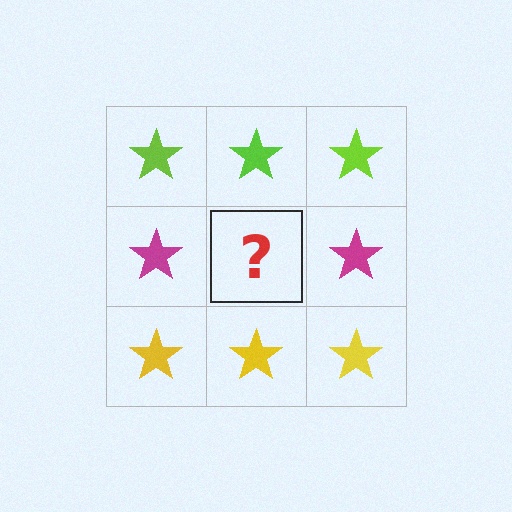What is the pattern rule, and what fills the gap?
The rule is that each row has a consistent color. The gap should be filled with a magenta star.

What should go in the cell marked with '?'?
The missing cell should contain a magenta star.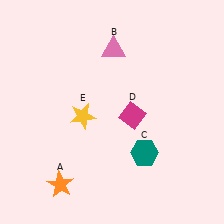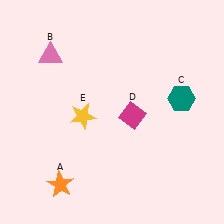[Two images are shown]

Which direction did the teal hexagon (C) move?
The teal hexagon (C) moved up.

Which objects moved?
The objects that moved are: the pink triangle (B), the teal hexagon (C).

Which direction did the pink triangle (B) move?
The pink triangle (B) moved left.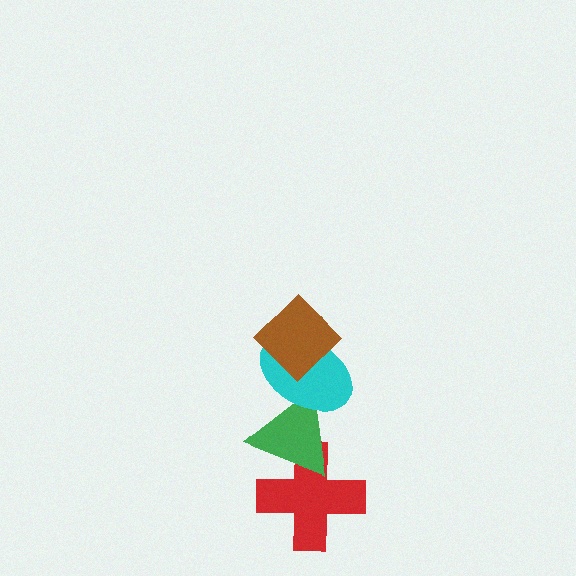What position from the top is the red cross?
The red cross is 4th from the top.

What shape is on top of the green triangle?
The cyan ellipse is on top of the green triangle.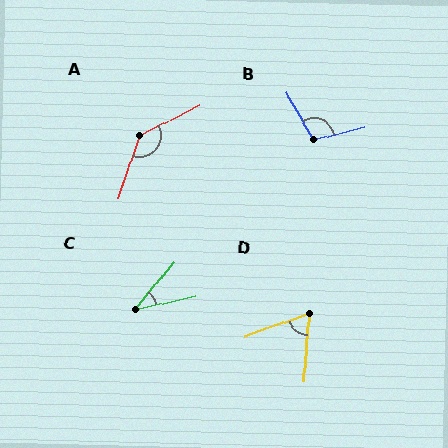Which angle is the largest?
A, at approximately 136 degrees.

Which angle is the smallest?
C, at approximately 38 degrees.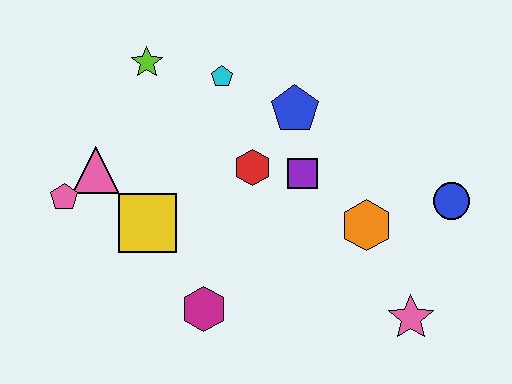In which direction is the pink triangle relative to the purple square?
The pink triangle is to the left of the purple square.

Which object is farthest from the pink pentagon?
The blue circle is farthest from the pink pentagon.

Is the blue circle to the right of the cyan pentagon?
Yes